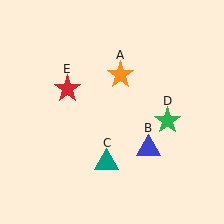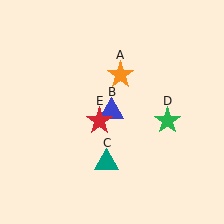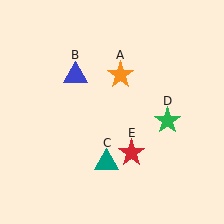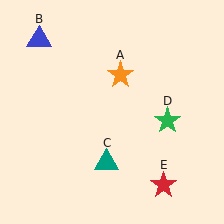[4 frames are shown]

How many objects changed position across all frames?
2 objects changed position: blue triangle (object B), red star (object E).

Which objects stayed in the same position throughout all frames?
Orange star (object A) and teal triangle (object C) and green star (object D) remained stationary.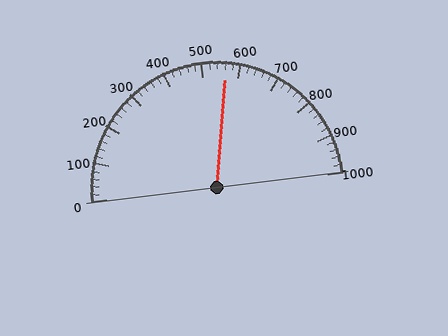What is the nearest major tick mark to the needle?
The nearest major tick mark is 600.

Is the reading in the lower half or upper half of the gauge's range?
The reading is in the upper half of the range (0 to 1000).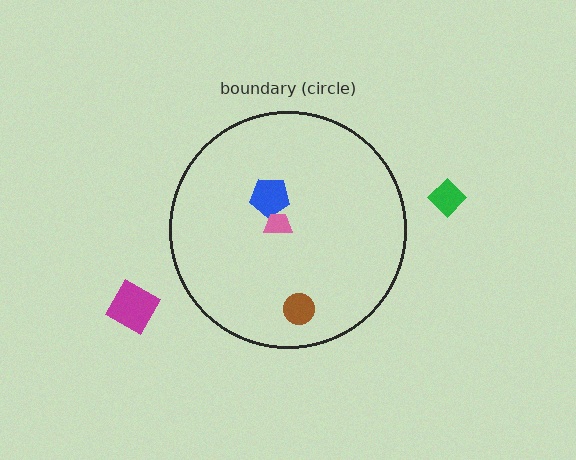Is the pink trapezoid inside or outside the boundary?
Inside.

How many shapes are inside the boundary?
3 inside, 2 outside.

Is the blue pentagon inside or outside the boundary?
Inside.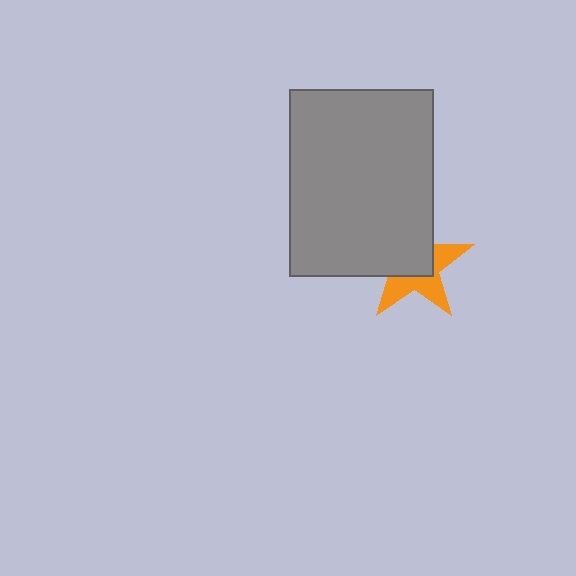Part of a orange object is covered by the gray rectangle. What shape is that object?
It is a star.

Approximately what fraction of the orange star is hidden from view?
Roughly 55% of the orange star is hidden behind the gray rectangle.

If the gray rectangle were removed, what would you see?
You would see the complete orange star.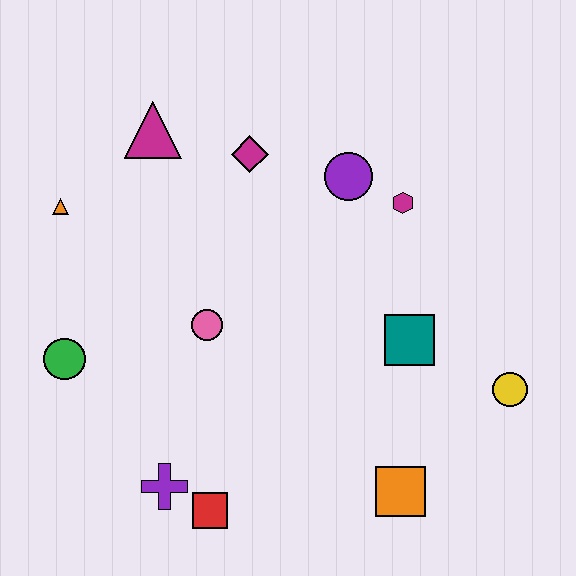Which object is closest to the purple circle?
The magenta hexagon is closest to the purple circle.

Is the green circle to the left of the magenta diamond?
Yes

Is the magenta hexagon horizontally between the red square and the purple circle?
No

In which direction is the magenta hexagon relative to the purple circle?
The magenta hexagon is to the right of the purple circle.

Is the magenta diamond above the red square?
Yes